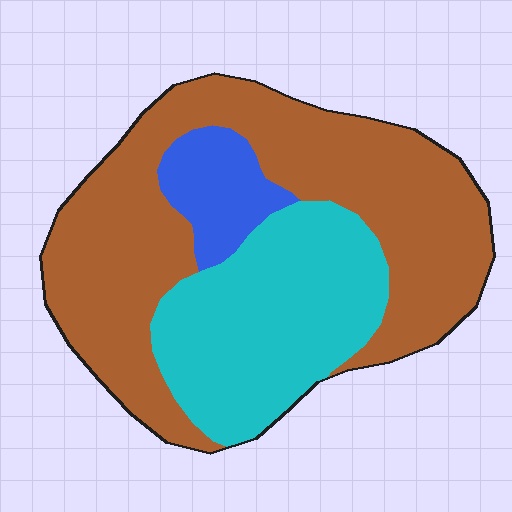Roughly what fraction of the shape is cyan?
Cyan covers about 30% of the shape.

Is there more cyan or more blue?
Cyan.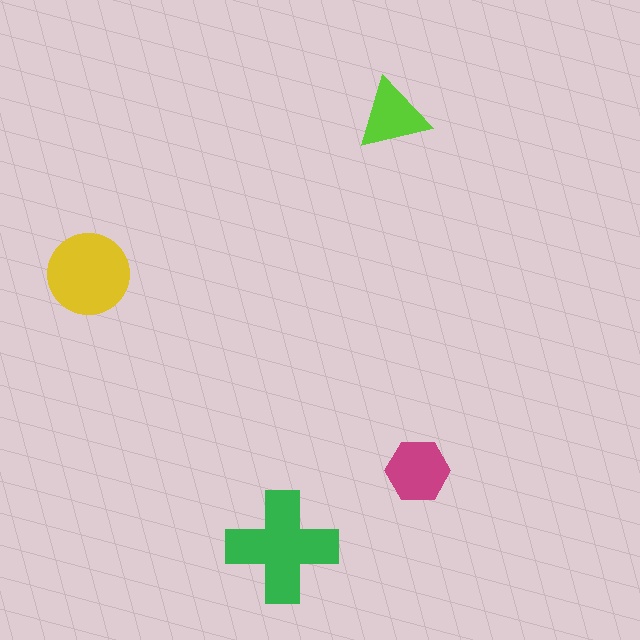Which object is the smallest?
The lime triangle.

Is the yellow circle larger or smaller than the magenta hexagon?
Larger.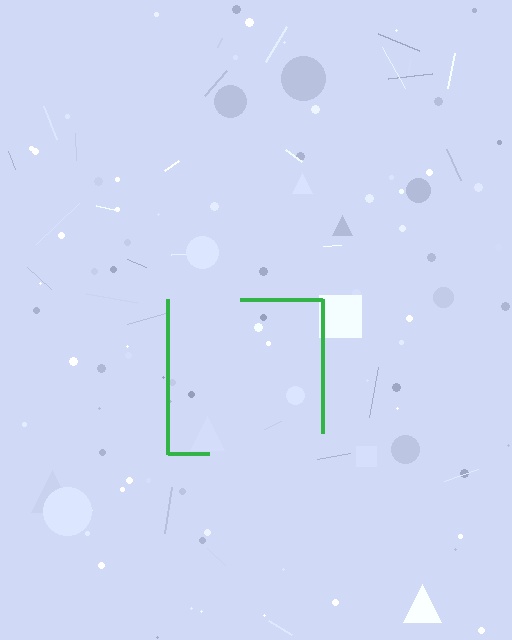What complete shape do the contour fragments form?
The contour fragments form a square.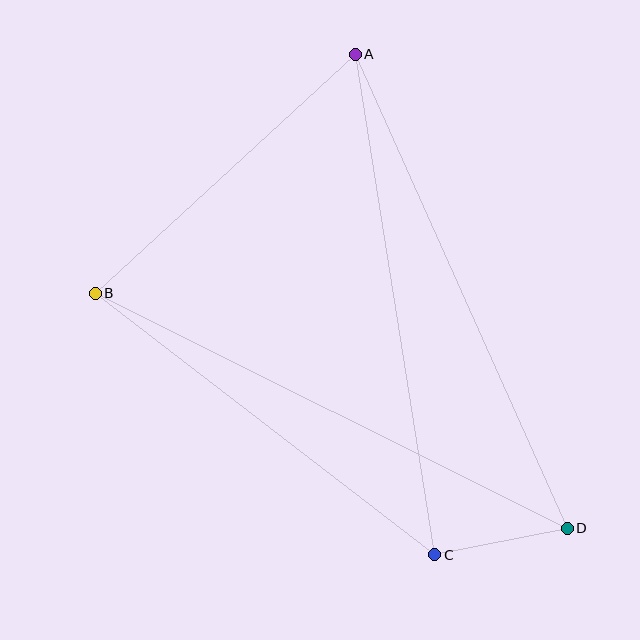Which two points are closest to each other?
Points C and D are closest to each other.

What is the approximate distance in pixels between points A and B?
The distance between A and B is approximately 353 pixels.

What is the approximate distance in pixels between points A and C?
The distance between A and C is approximately 507 pixels.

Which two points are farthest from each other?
Points B and D are farthest from each other.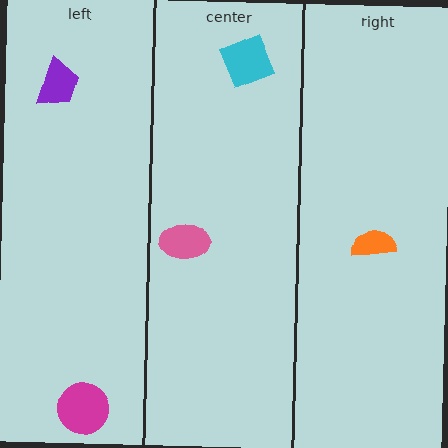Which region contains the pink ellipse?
The center region.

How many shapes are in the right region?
1.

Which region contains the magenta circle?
The left region.